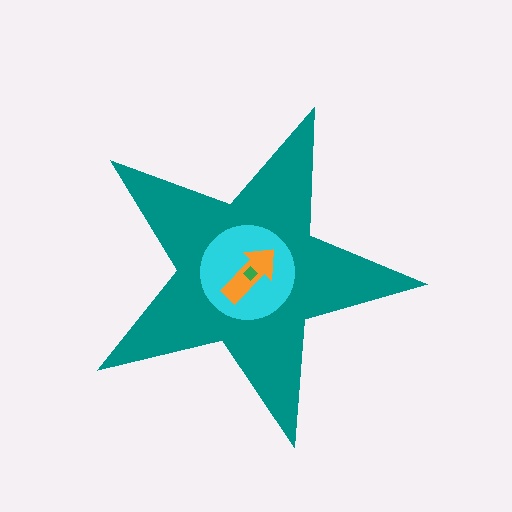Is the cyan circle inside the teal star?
Yes.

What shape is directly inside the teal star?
The cyan circle.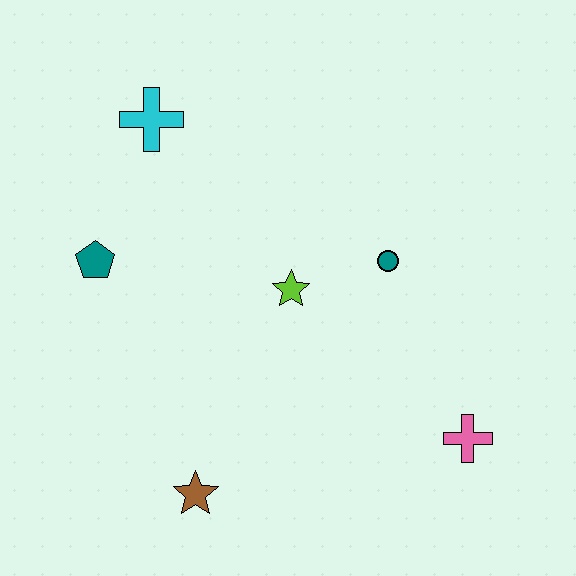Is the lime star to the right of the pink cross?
No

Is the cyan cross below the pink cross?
No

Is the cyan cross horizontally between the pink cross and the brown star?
No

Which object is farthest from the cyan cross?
The pink cross is farthest from the cyan cross.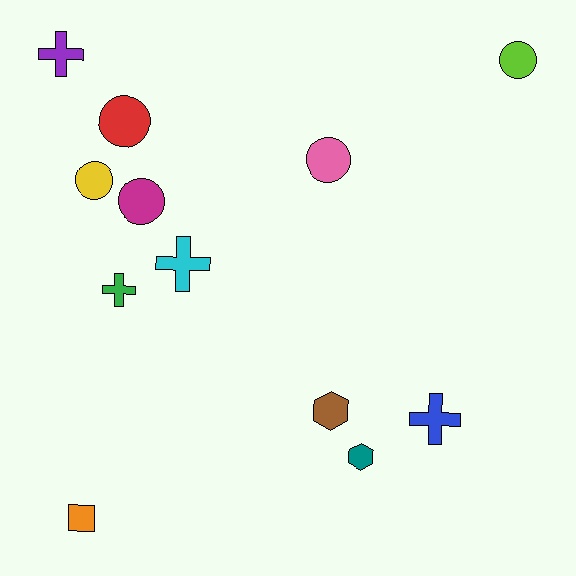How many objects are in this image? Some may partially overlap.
There are 12 objects.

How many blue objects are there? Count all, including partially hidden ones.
There is 1 blue object.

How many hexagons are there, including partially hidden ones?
There are 2 hexagons.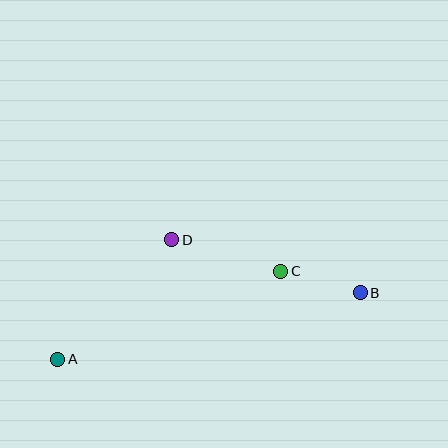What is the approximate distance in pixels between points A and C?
The distance between A and C is approximately 240 pixels.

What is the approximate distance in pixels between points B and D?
The distance between B and D is approximately 195 pixels.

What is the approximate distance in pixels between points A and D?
The distance between A and D is approximately 165 pixels.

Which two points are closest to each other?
Points B and C are closest to each other.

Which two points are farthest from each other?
Points A and B are farthest from each other.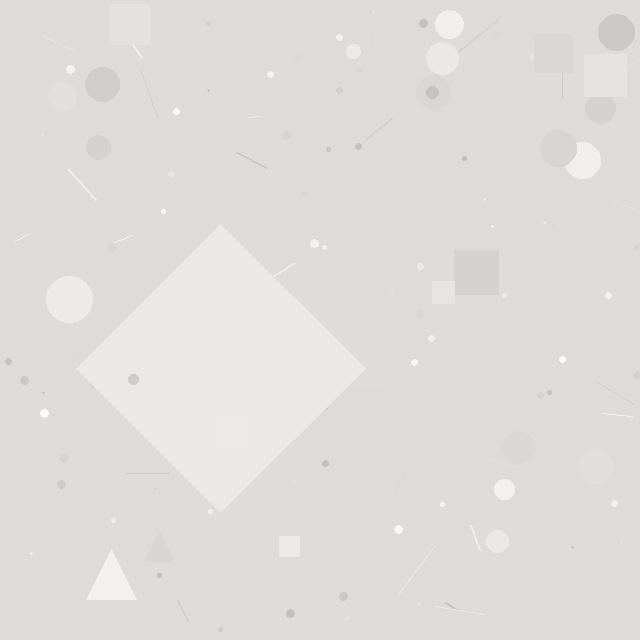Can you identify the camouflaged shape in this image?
The camouflaged shape is a diamond.